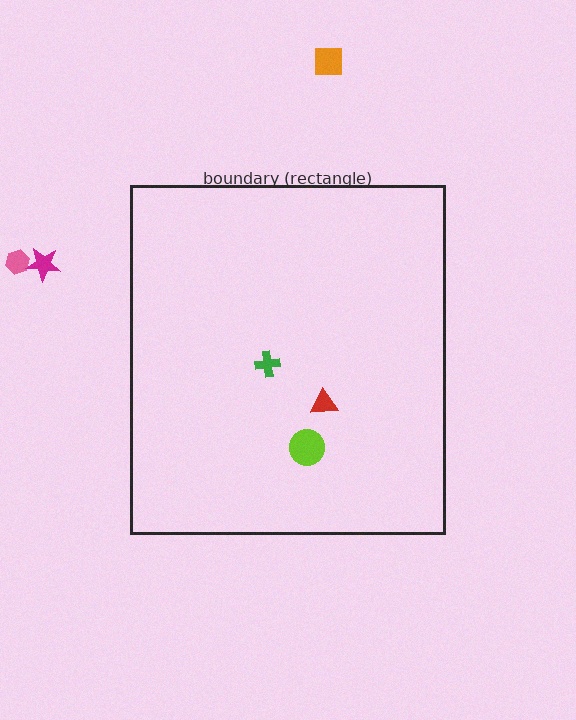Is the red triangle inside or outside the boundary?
Inside.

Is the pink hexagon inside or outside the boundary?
Outside.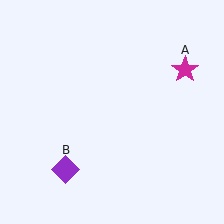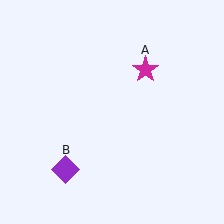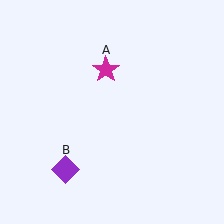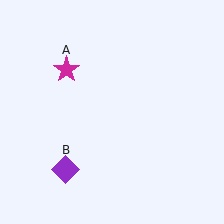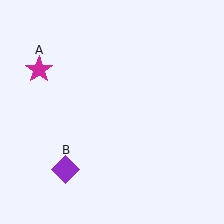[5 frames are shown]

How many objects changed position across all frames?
1 object changed position: magenta star (object A).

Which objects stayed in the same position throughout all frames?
Purple diamond (object B) remained stationary.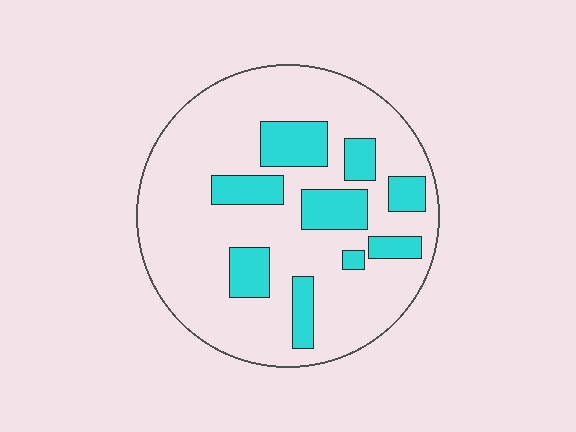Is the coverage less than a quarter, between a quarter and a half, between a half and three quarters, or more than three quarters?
Less than a quarter.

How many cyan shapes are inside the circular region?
9.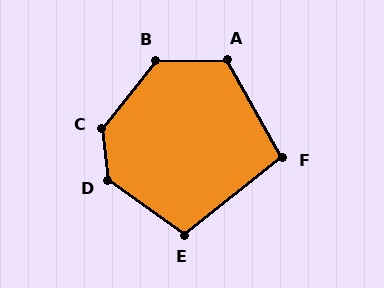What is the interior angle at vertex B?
Approximately 128 degrees (obtuse).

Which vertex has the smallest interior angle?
F, at approximately 99 degrees.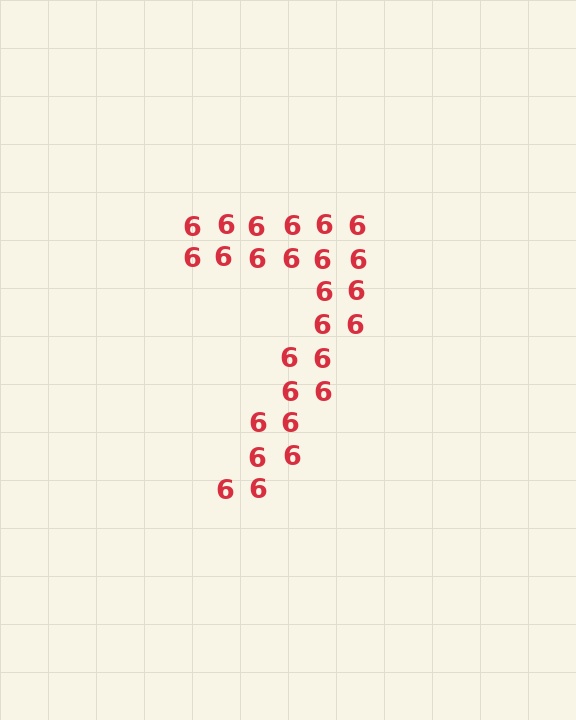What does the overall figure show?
The overall figure shows the digit 7.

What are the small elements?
The small elements are digit 6's.